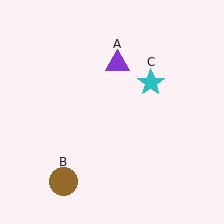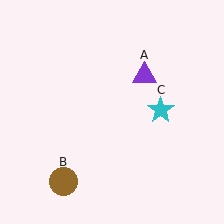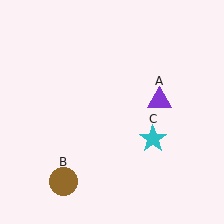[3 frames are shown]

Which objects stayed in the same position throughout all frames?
Brown circle (object B) remained stationary.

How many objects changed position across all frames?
2 objects changed position: purple triangle (object A), cyan star (object C).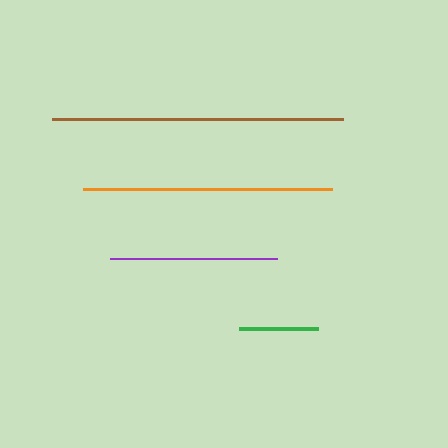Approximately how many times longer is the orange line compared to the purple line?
The orange line is approximately 1.5 times the length of the purple line.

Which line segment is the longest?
The brown line is the longest at approximately 291 pixels.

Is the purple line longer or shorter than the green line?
The purple line is longer than the green line.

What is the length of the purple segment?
The purple segment is approximately 166 pixels long.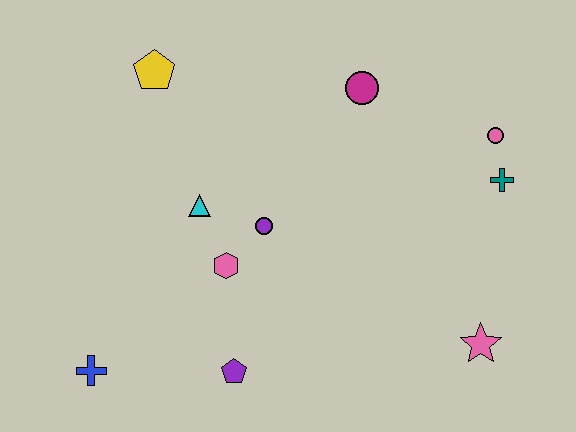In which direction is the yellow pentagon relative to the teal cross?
The yellow pentagon is to the left of the teal cross.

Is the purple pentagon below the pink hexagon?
Yes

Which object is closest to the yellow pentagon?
The cyan triangle is closest to the yellow pentagon.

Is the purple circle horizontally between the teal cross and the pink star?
No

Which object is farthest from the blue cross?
The pink circle is farthest from the blue cross.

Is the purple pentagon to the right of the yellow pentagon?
Yes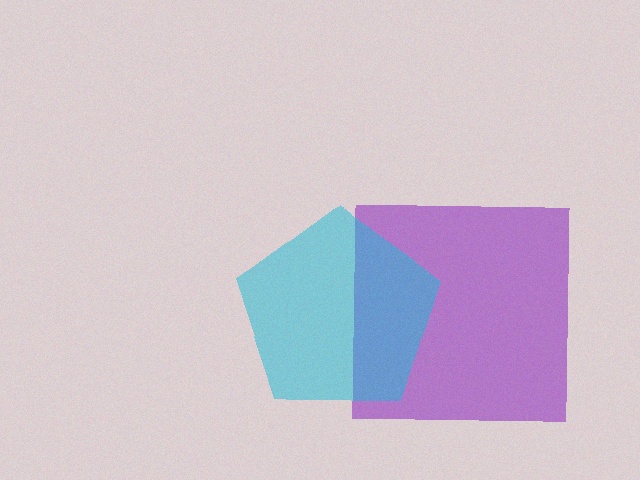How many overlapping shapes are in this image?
There are 2 overlapping shapes in the image.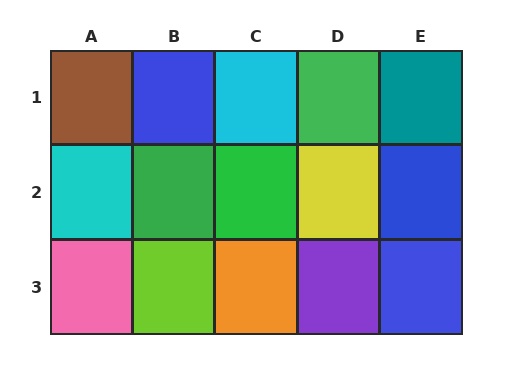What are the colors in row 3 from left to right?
Pink, lime, orange, purple, blue.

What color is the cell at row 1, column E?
Teal.